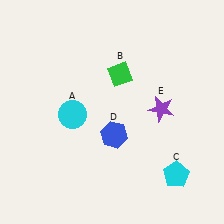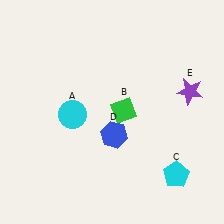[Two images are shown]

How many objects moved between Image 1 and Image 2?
2 objects moved between the two images.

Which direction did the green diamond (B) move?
The green diamond (B) moved down.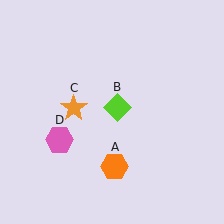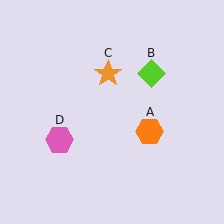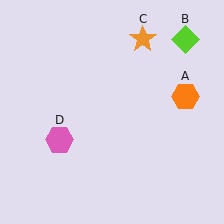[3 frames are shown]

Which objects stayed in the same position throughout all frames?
Pink hexagon (object D) remained stationary.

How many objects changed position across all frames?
3 objects changed position: orange hexagon (object A), lime diamond (object B), orange star (object C).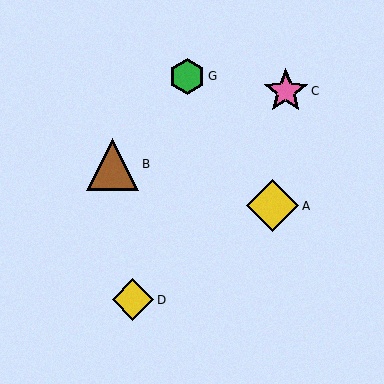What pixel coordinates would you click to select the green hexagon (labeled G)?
Click at (187, 76) to select the green hexagon G.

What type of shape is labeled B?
Shape B is a brown triangle.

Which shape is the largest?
The yellow diamond (labeled A) is the largest.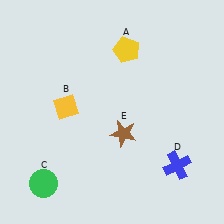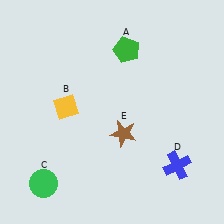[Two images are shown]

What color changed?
The pentagon (A) changed from yellow in Image 1 to green in Image 2.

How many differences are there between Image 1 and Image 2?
There is 1 difference between the two images.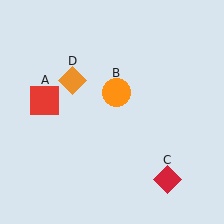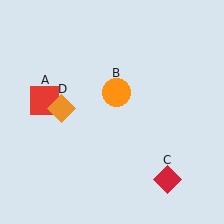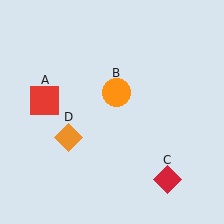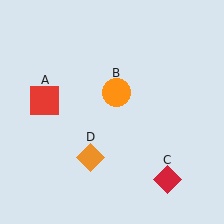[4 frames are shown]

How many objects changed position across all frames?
1 object changed position: orange diamond (object D).